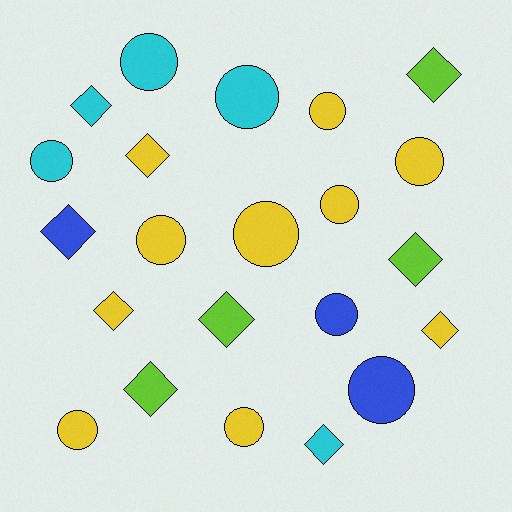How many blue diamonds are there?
There is 1 blue diamond.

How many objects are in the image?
There are 22 objects.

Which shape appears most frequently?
Circle, with 12 objects.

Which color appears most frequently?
Yellow, with 10 objects.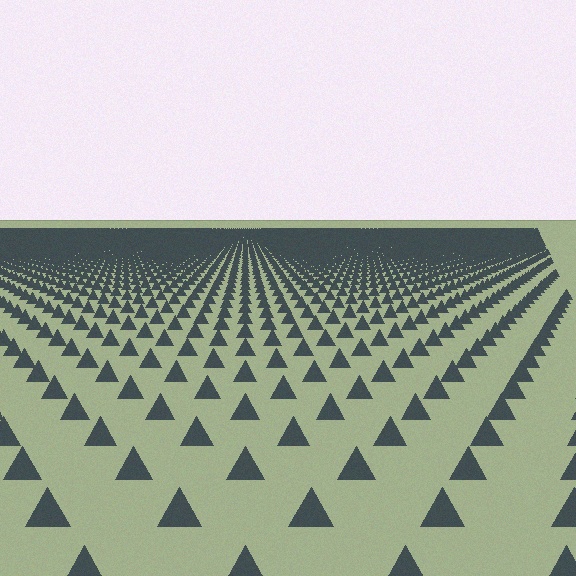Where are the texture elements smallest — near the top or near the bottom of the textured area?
Near the top.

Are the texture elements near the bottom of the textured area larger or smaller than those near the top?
Larger. Near the bottom, elements are closer to the viewer and appear at a bigger on-screen size.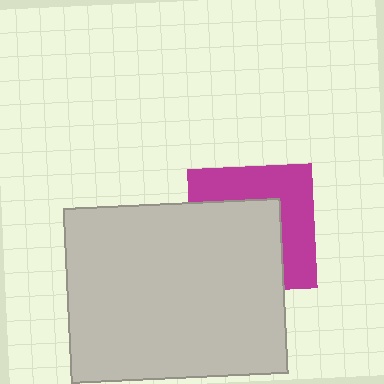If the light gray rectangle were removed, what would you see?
You would see the complete magenta square.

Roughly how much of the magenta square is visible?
About half of it is visible (roughly 46%).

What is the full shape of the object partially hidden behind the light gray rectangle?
The partially hidden object is a magenta square.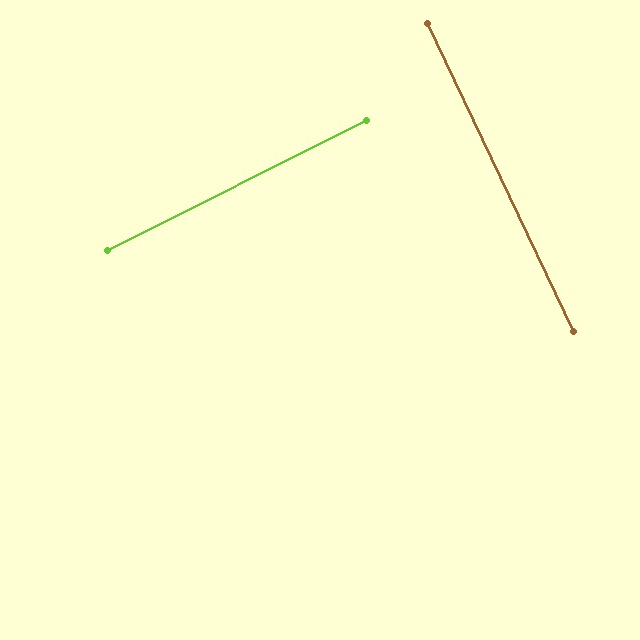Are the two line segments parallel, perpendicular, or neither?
Perpendicular — they meet at approximately 89°.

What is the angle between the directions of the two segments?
Approximately 89 degrees.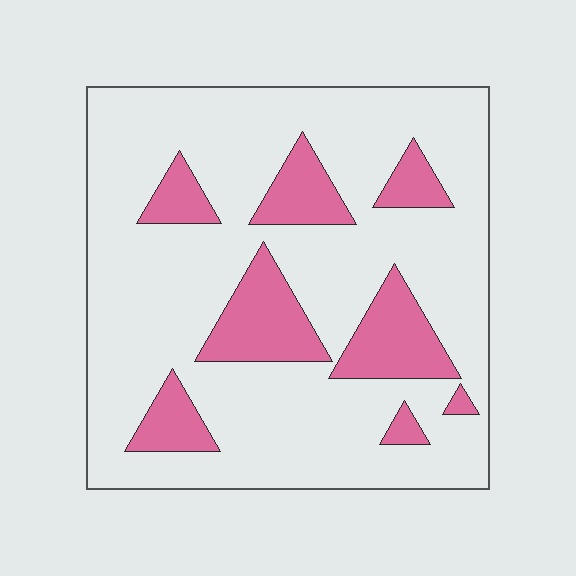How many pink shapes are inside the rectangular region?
8.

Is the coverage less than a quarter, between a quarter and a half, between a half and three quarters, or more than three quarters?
Less than a quarter.